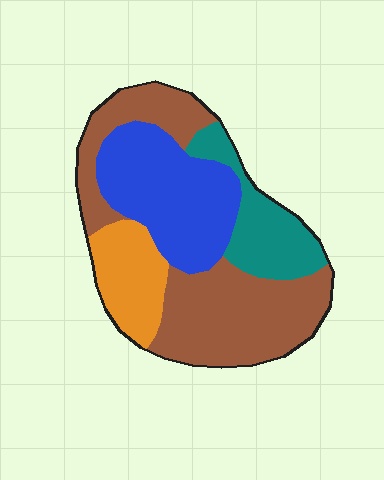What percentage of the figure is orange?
Orange takes up about one eighth (1/8) of the figure.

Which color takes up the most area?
Brown, at roughly 40%.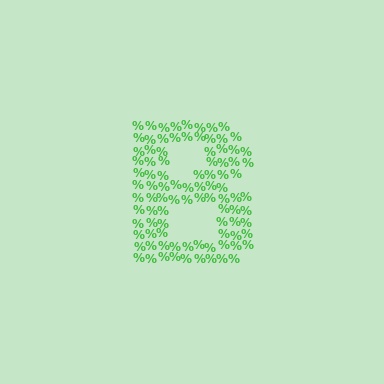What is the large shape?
The large shape is the letter B.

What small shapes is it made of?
It is made of small percent signs.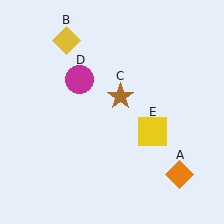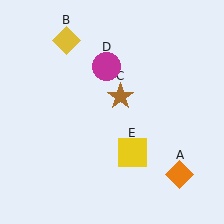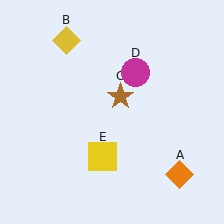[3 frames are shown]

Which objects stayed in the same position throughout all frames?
Orange diamond (object A) and yellow diamond (object B) and brown star (object C) remained stationary.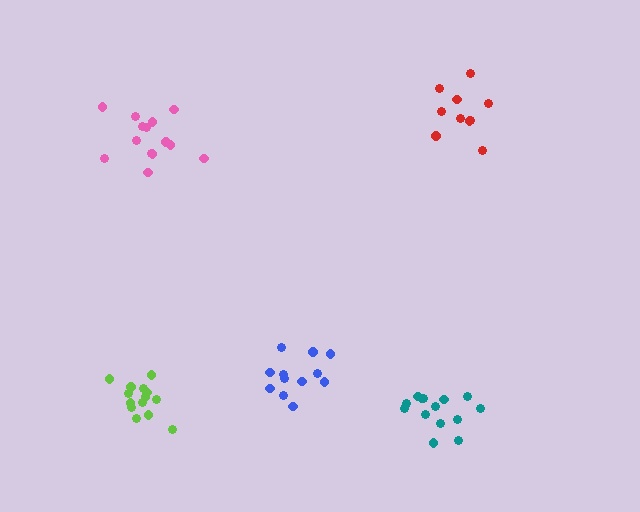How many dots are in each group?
Group 1: 10 dots, Group 2: 14 dots, Group 3: 12 dots, Group 4: 14 dots, Group 5: 14 dots (64 total).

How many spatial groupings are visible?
There are 5 spatial groupings.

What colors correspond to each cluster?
The clusters are colored: red, pink, blue, lime, teal.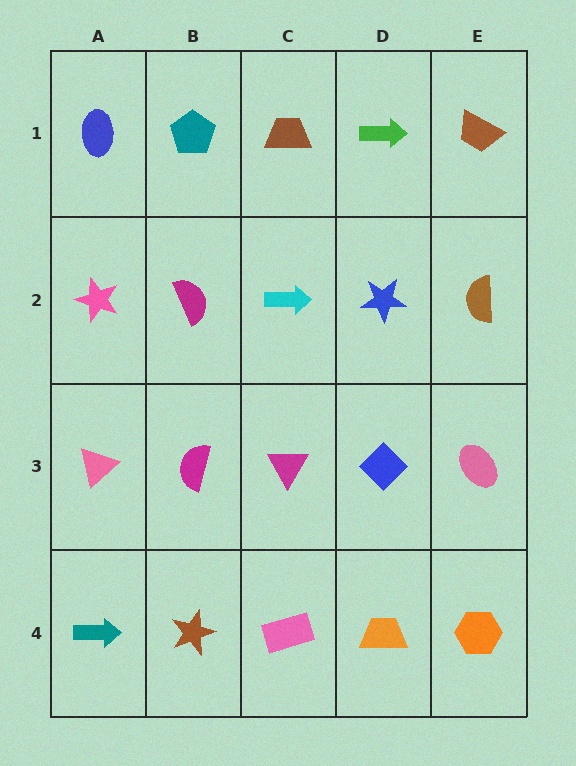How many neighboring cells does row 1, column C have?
3.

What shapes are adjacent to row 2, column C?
A brown trapezoid (row 1, column C), a magenta triangle (row 3, column C), a magenta semicircle (row 2, column B), a blue star (row 2, column D).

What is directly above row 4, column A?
A pink triangle.